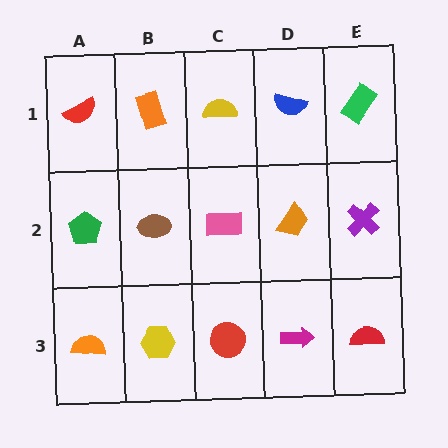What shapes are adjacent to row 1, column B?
A brown ellipse (row 2, column B), a red semicircle (row 1, column A), a yellow semicircle (row 1, column C).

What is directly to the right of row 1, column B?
A yellow semicircle.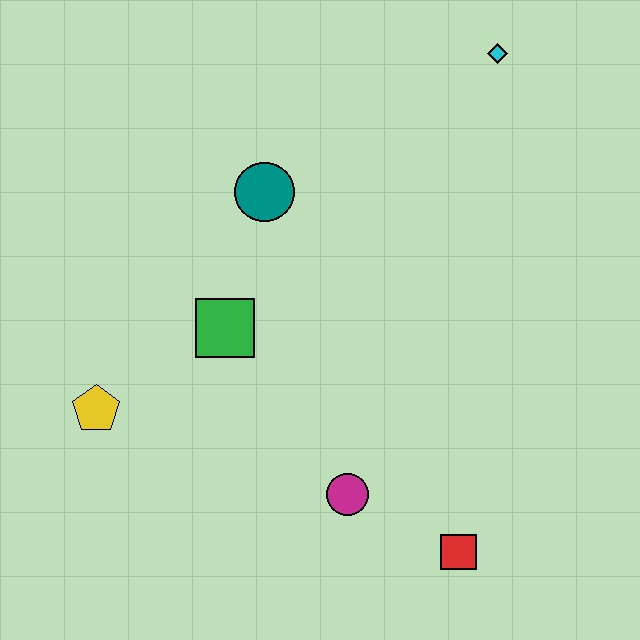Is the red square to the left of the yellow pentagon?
No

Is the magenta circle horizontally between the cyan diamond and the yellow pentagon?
Yes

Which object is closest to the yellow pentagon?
The green square is closest to the yellow pentagon.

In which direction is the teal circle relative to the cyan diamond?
The teal circle is to the left of the cyan diamond.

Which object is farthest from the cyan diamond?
The yellow pentagon is farthest from the cyan diamond.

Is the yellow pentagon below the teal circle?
Yes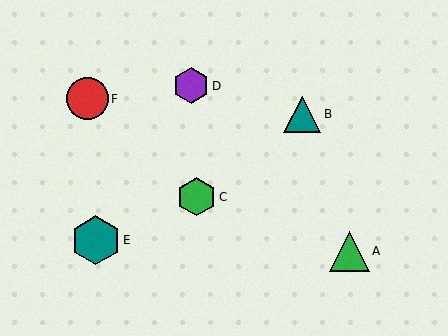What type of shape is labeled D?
Shape D is a purple hexagon.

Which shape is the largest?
The teal hexagon (labeled E) is the largest.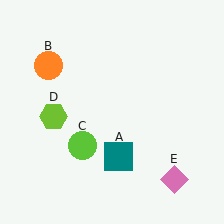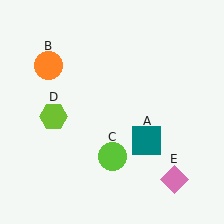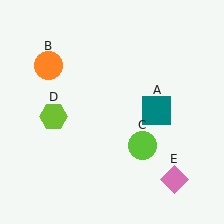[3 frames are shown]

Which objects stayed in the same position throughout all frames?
Orange circle (object B) and lime hexagon (object D) and pink diamond (object E) remained stationary.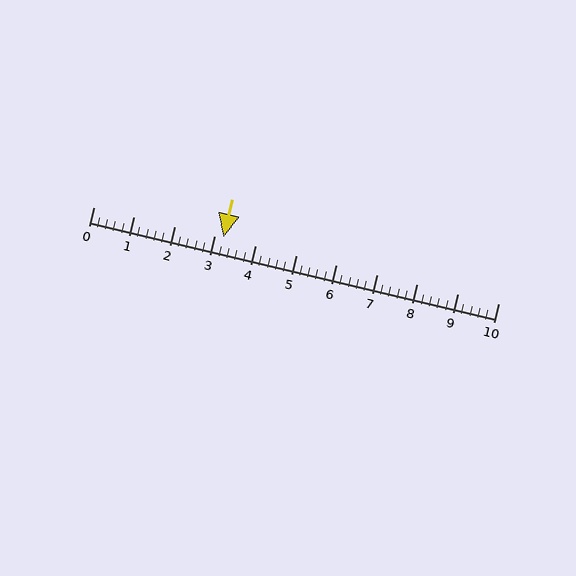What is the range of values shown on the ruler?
The ruler shows values from 0 to 10.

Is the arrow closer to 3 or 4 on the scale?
The arrow is closer to 3.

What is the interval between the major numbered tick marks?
The major tick marks are spaced 1 units apart.